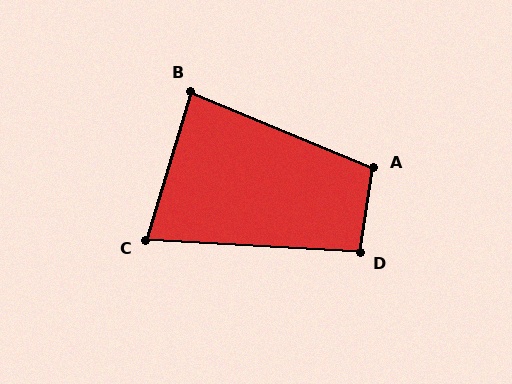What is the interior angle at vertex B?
Approximately 84 degrees (acute).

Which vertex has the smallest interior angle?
C, at approximately 77 degrees.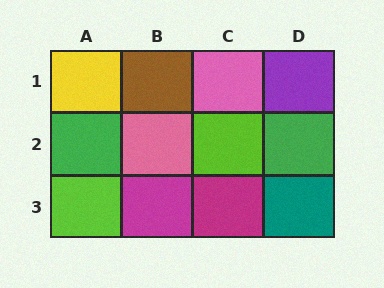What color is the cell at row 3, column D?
Teal.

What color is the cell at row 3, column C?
Magenta.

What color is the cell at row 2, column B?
Pink.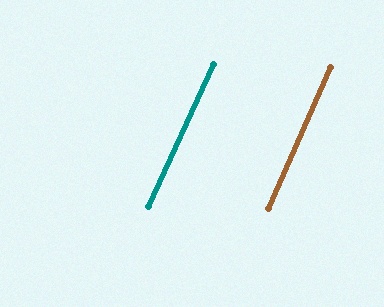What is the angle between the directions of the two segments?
Approximately 1 degree.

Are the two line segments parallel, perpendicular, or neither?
Parallel — their directions differ by only 0.6°.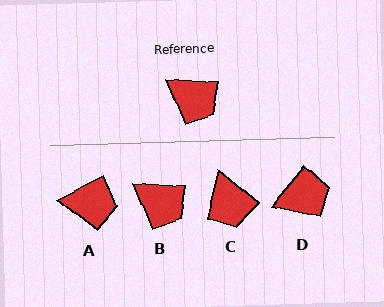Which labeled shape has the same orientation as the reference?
B.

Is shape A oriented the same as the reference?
No, it is off by about 31 degrees.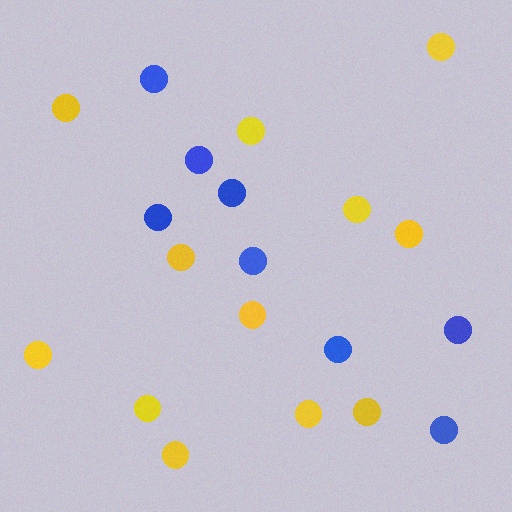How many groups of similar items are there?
There are 2 groups: one group of blue circles (8) and one group of yellow circles (12).